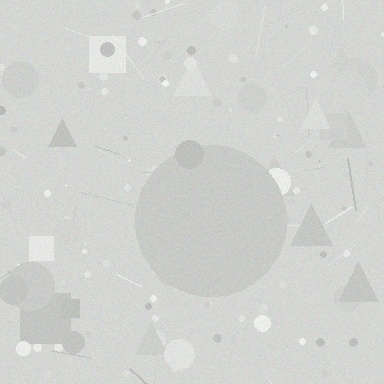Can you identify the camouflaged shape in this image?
The camouflaged shape is a circle.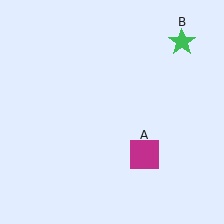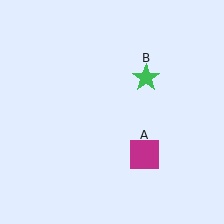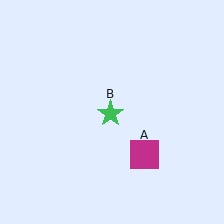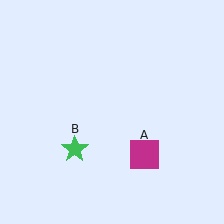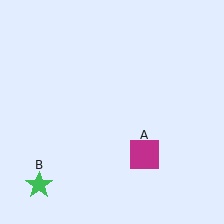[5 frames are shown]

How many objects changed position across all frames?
1 object changed position: green star (object B).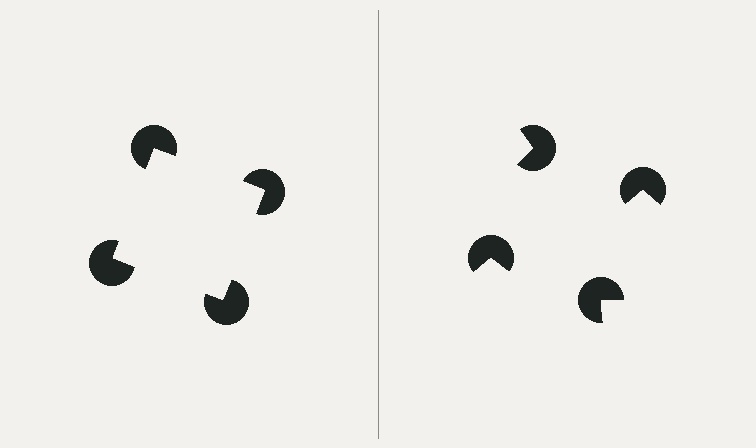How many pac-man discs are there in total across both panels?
8 — 4 on each side.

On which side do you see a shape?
An illusory square appears on the left side. On the right side the wedge cuts are rotated, so no coherent shape forms.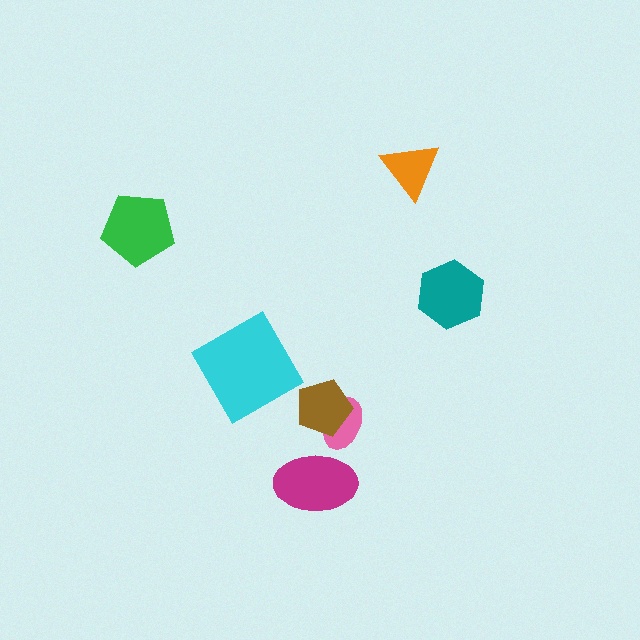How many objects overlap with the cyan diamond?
0 objects overlap with the cyan diamond.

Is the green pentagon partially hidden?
No, no other shape covers it.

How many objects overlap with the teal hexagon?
0 objects overlap with the teal hexagon.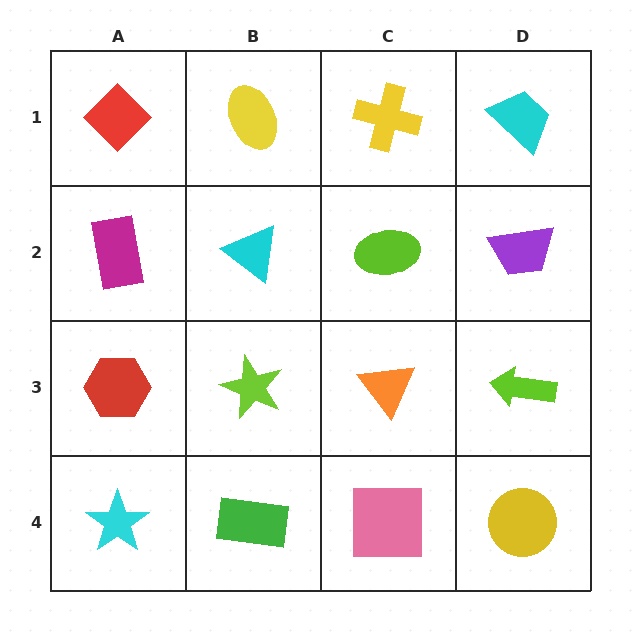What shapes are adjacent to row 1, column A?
A magenta rectangle (row 2, column A), a yellow ellipse (row 1, column B).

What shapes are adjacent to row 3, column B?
A cyan triangle (row 2, column B), a green rectangle (row 4, column B), a red hexagon (row 3, column A), an orange triangle (row 3, column C).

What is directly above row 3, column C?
A lime ellipse.